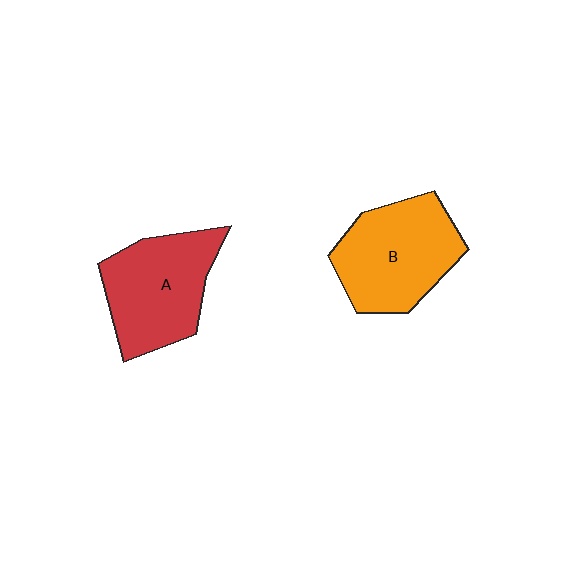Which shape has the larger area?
Shape B (orange).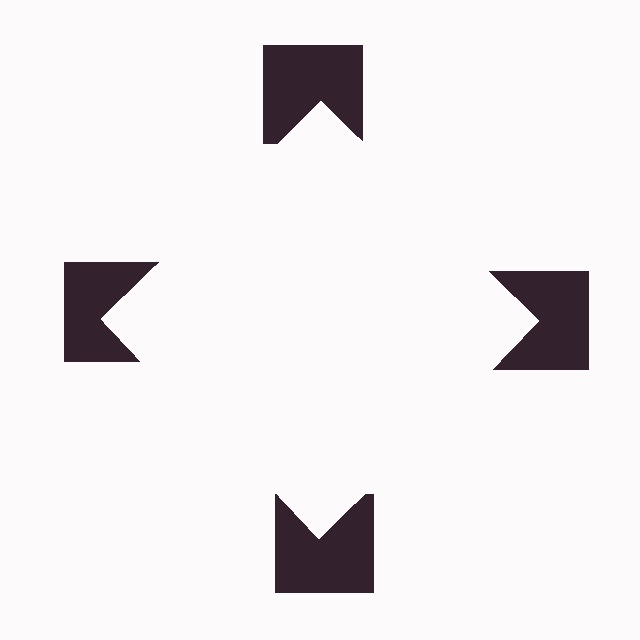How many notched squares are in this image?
There are 4 — one at each vertex of the illusory square.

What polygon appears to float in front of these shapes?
An illusory square — its edges are inferred from the aligned wedge cuts in the notched squares, not physically drawn.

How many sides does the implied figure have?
4 sides.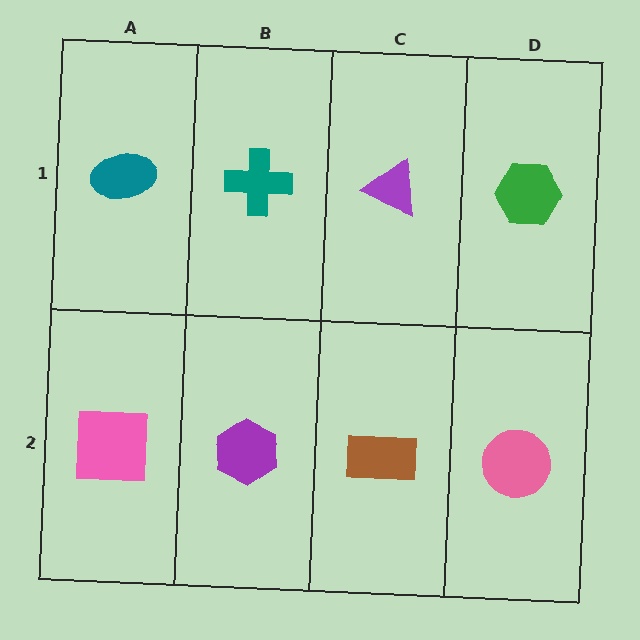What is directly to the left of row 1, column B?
A teal ellipse.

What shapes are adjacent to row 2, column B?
A teal cross (row 1, column B), a pink square (row 2, column A), a brown rectangle (row 2, column C).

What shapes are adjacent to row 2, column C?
A purple triangle (row 1, column C), a purple hexagon (row 2, column B), a pink circle (row 2, column D).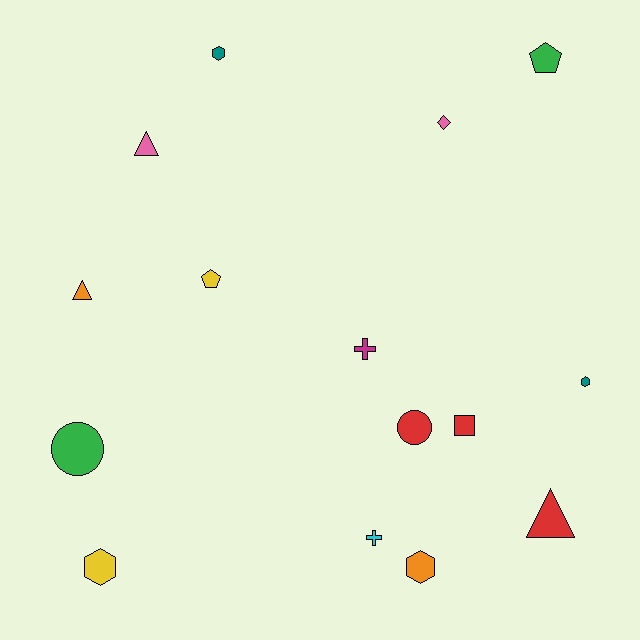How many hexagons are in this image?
There are 4 hexagons.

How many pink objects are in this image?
There are 2 pink objects.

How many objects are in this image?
There are 15 objects.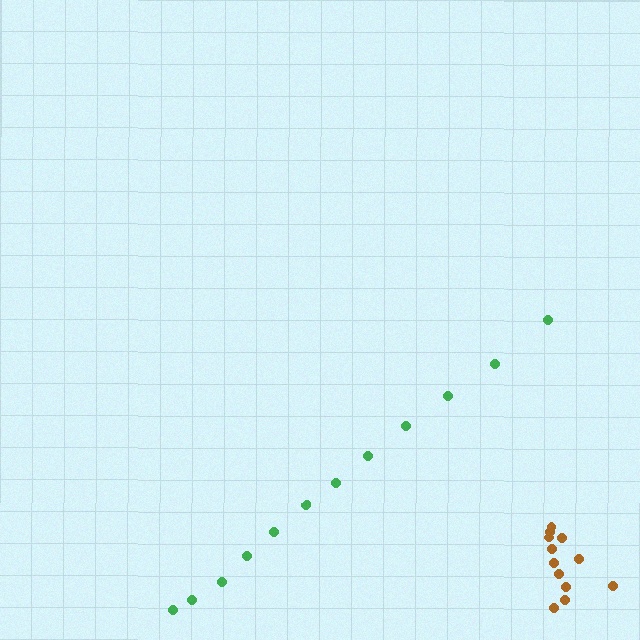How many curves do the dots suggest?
There are 2 distinct paths.